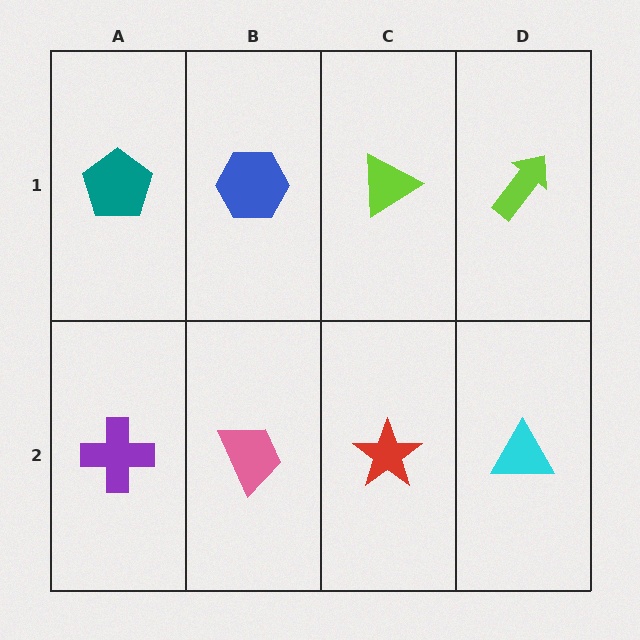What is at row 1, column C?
A lime triangle.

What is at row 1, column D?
A lime arrow.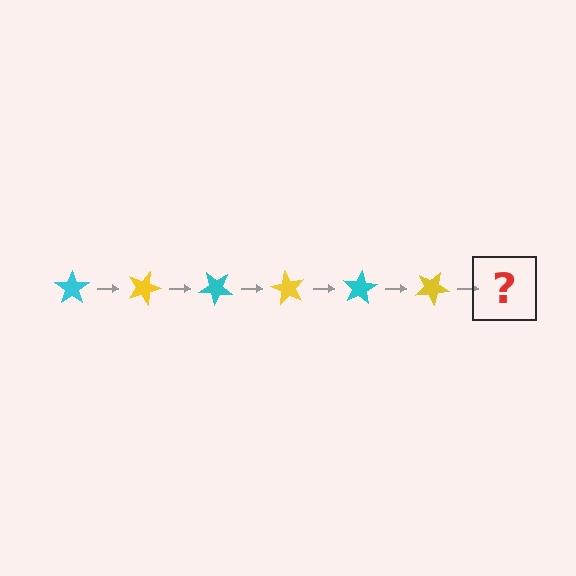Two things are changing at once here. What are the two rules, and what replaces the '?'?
The two rules are that it rotates 20 degrees each step and the color cycles through cyan and yellow. The '?' should be a cyan star, rotated 120 degrees from the start.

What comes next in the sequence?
The next element should be a cyan star, rotated 120 degrees from the start.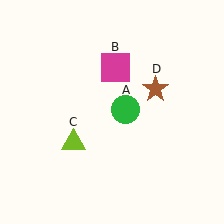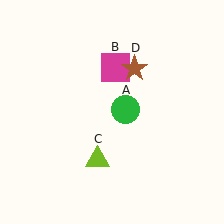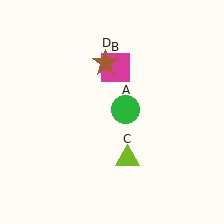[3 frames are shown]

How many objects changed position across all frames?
2 objects changed position: lime triangle (object C), brown star (object D).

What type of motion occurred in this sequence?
The lime triangle (object C), brown star (object D) rotated counterclockwise around the center of the scene.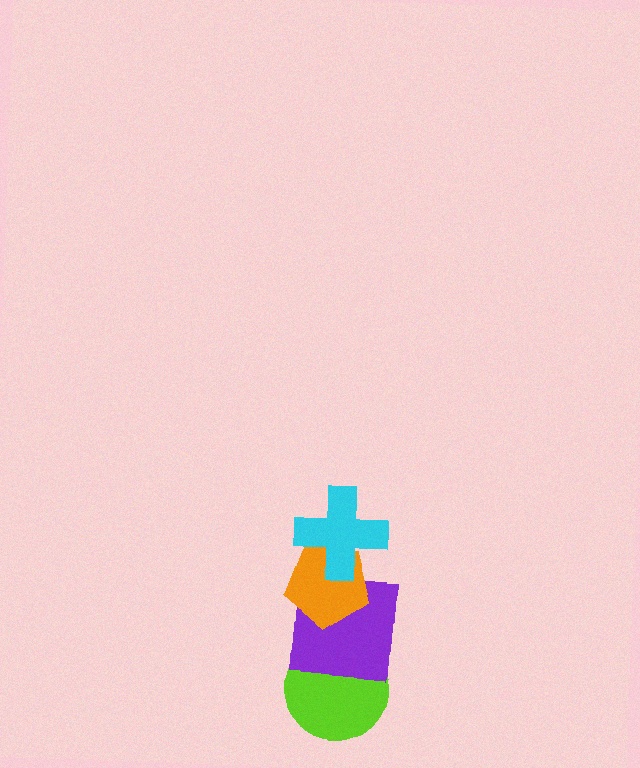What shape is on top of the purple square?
The orange pentagon is on top of the purple square.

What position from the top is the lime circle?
The lime circle is 4th from the top.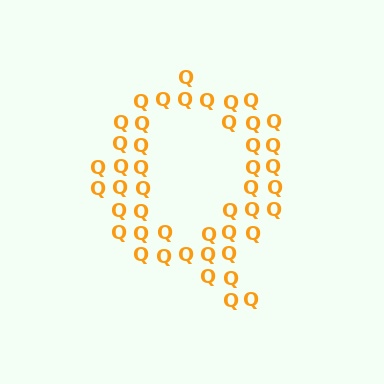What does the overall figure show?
The overall figure shows the letter Q.